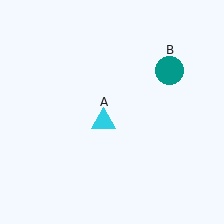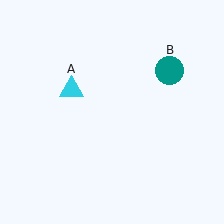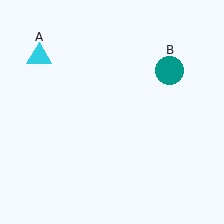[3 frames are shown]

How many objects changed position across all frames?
1 object changed position: cyan triangle (object A).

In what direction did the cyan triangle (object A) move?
The cyan triangle (object A) moved up and to the left.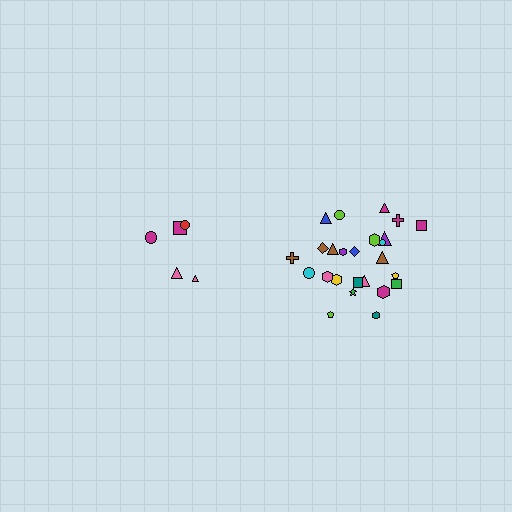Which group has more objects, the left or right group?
The right group.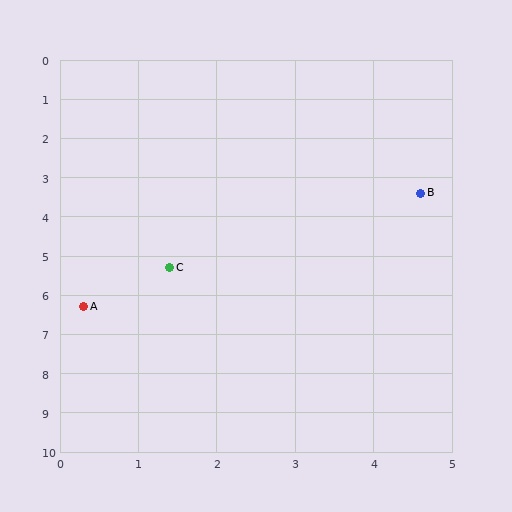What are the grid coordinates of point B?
Point B is at approximately (4.6, 3.4).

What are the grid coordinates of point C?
Point C is at approximately (1.4, 5.3).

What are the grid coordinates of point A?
Point A is at approximately (0.3, 6.3).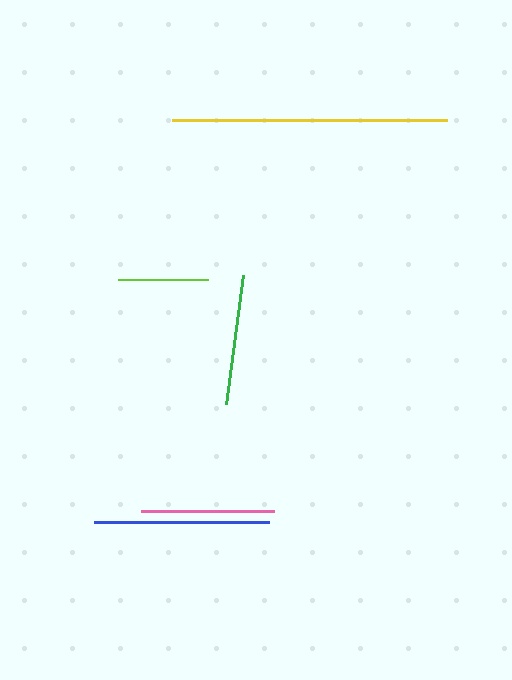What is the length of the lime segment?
The lime segment is approximately 90 pixels long.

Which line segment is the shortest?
The lime line is the shortest at approximately 90 pixels.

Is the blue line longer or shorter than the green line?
The blue line is longer than the green line.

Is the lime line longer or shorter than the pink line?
The pink line is longer than the lime line.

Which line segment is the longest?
The yellow line is the longest at approximately 275 pixels.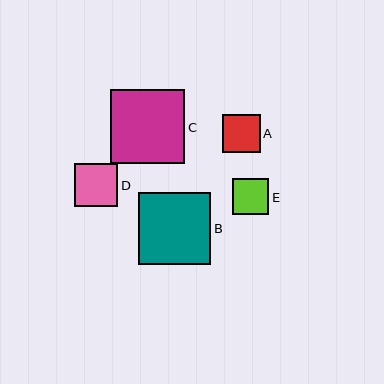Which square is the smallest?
Square E is the smallest with a size of approximately 36 pixels.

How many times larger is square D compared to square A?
Square D is approximately 1.1 times the size of square A.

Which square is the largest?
Square C is the largest with a size of approximately 74 pixels.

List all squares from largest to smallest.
From largest to smallest: C, B, D, A, E.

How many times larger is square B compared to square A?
Square B is approximately 1.9 times the size of square A.